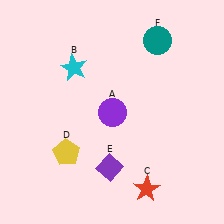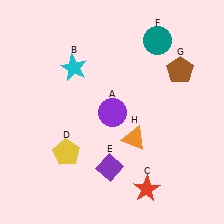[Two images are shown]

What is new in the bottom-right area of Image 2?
An orange triangle (H) was added in the bottom-right area of Image 2.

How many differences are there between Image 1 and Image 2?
There are 2 differences between the two images.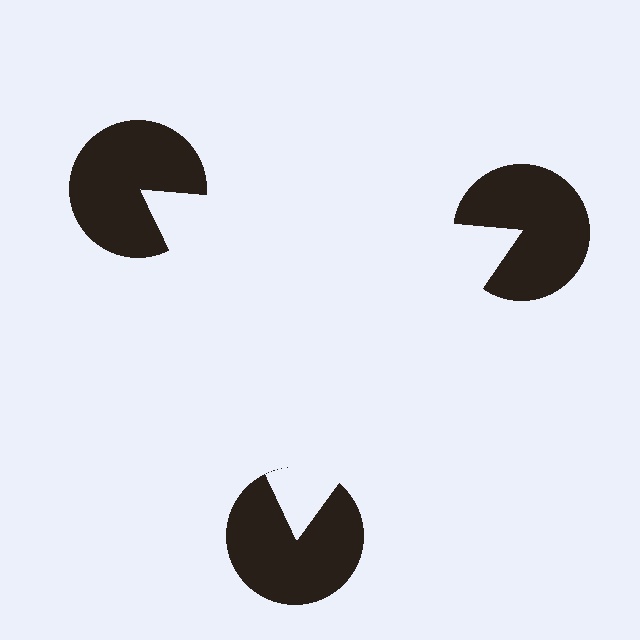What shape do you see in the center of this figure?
An illusory triangle — its edges are inferred from the aligned wedge cuts in the pac-man discs, not physically drawn.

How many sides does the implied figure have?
3 sides.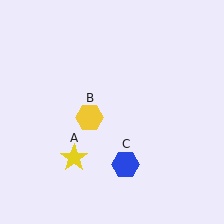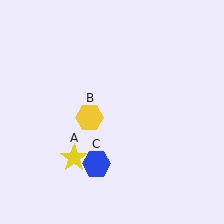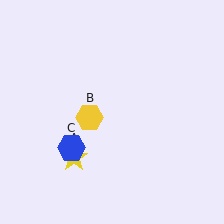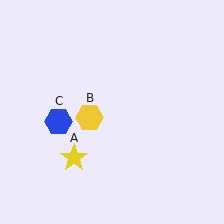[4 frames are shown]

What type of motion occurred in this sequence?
The blue hexagon (object C) rotated clockwise around the center of the scene.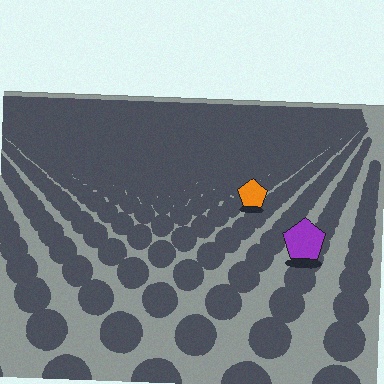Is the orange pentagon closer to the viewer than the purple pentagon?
No. The purple pentagon is closer — you can tell from the texture gradient: the ground texture is coarser near it.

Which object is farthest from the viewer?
The orange pentagon is farthest from the viewer. It appears smaller and the ground texture around it is denser.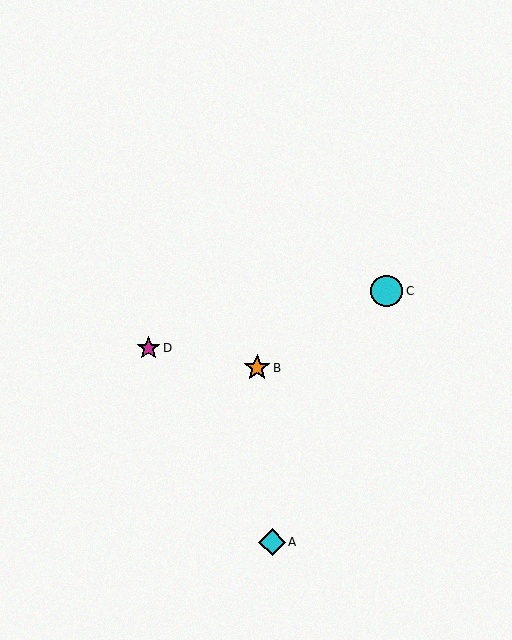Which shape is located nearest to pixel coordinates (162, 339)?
The magenta star (labeled D) at (148, 348) is nearest to that location.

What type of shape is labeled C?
Shape C is a cyan circle.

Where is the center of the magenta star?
The center of the magenta star is at (148, 348).